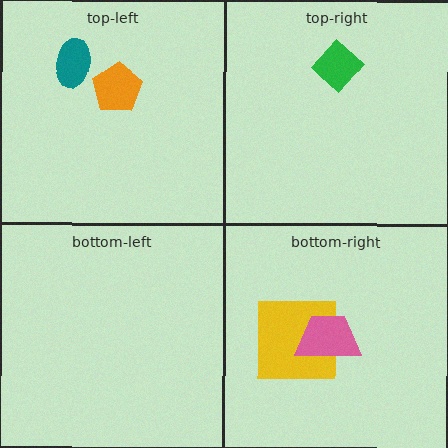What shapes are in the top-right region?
The green diamond.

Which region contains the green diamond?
The top-right region.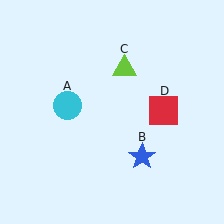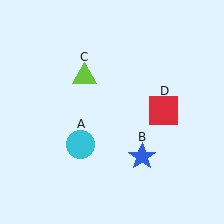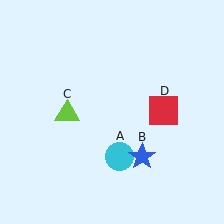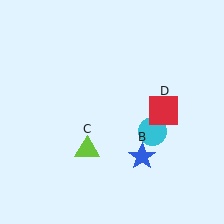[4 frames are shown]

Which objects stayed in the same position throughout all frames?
Blue star (object B) and red square (object D) remained stationary.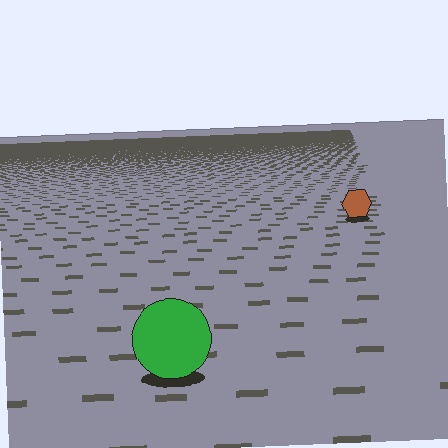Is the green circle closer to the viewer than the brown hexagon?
Yes. The green circle is closer — you can tell from the texture gradient: the ground texture is coarser near it.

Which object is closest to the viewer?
The green circle is closest. The texture marks near it are larger and more spread out.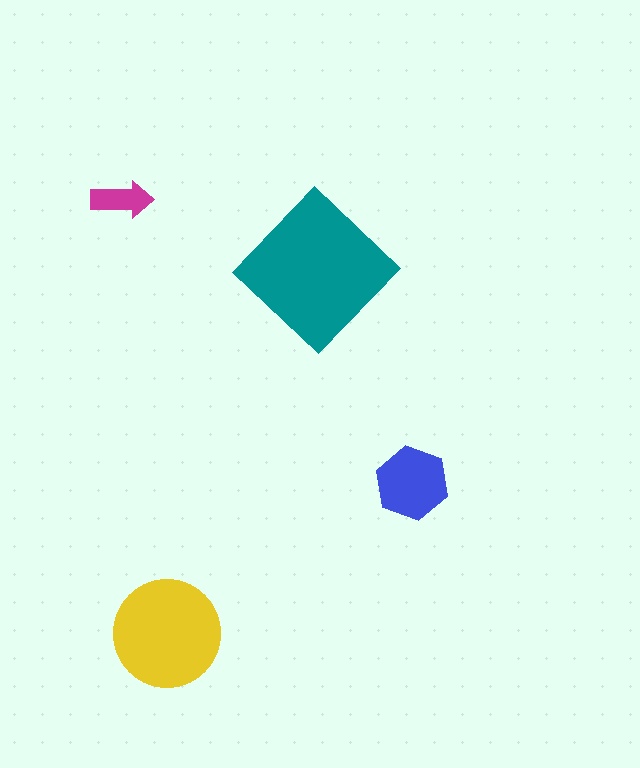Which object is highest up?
The magenta arrow is topmost.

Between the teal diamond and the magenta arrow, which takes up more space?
The teal diamond.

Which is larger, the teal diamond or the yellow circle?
The teal diamond.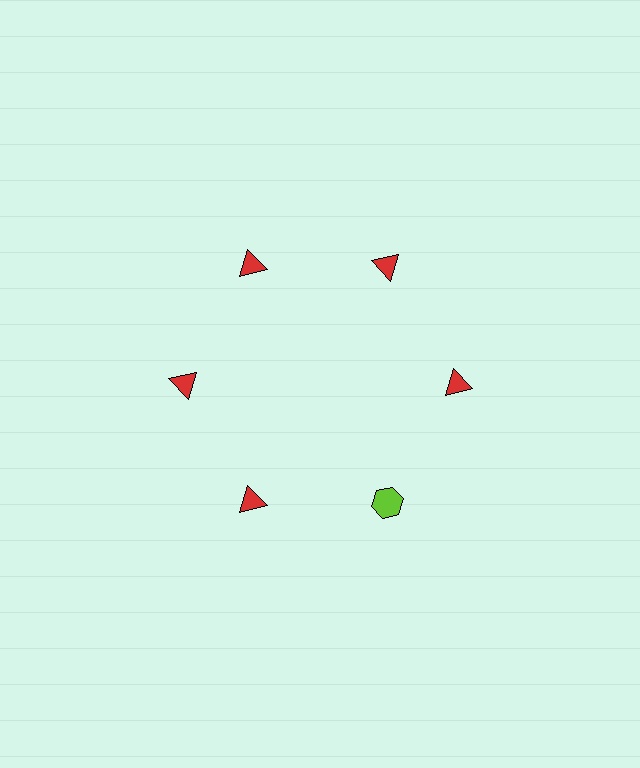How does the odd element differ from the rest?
It differs in both color (lime instead of red) and shape (hexagon instead of triangle).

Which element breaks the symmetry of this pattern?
The lime hexagon at roughly the 5 o'clock position breaks the symmetry. All other shapes are red triangles.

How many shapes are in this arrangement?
There are 6 shapes arranged in a ring pattern.